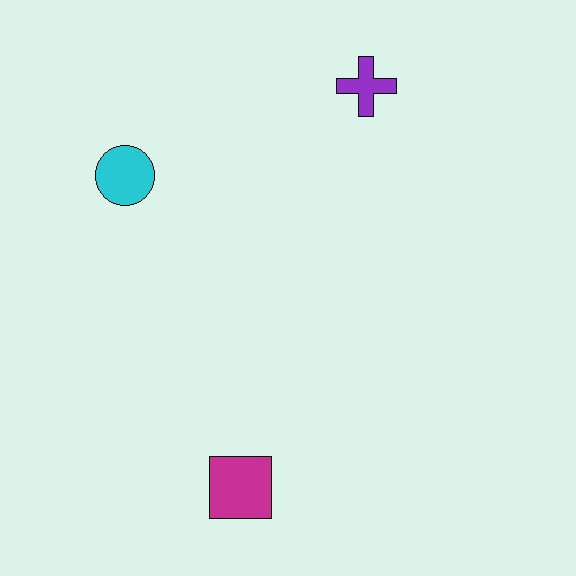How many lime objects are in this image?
There are no lime objects.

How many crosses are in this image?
There is 1 cross.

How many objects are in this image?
There are 3 objects.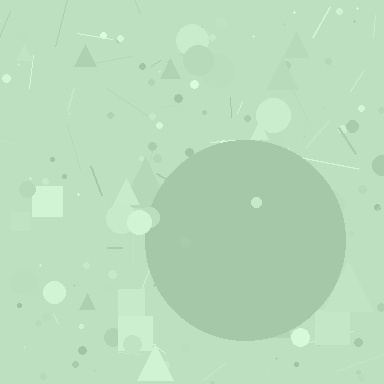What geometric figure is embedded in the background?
A circle is embedded in the background.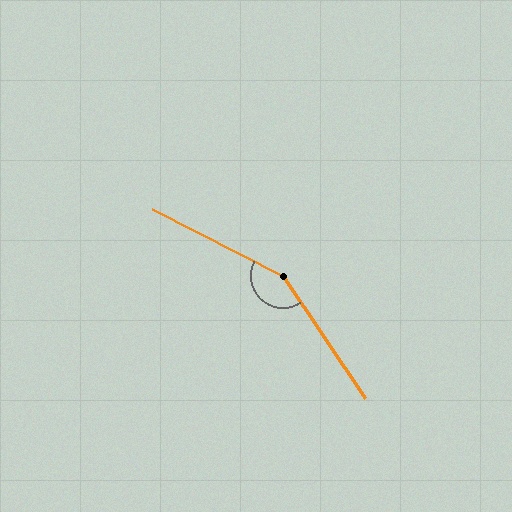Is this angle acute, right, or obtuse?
It is obtuse.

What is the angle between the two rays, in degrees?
Approximately 151 degrees.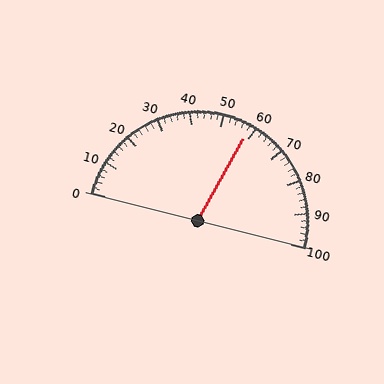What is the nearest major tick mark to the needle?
The nearest major tick mark is 60.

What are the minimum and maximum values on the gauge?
The gauge ranges from 0 to 100.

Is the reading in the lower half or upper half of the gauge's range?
The reading is in the upper half of the range (0 to 100).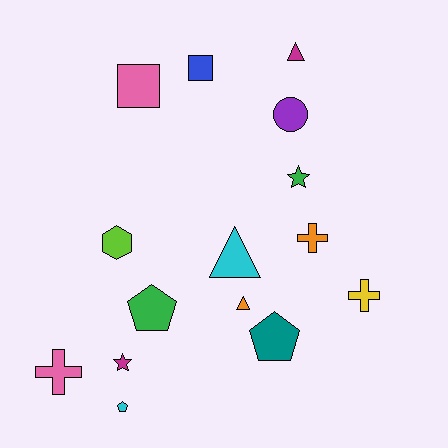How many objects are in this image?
There are 15 objects.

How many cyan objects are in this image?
There are 2 cyan objects.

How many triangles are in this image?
There are 3 triangles.